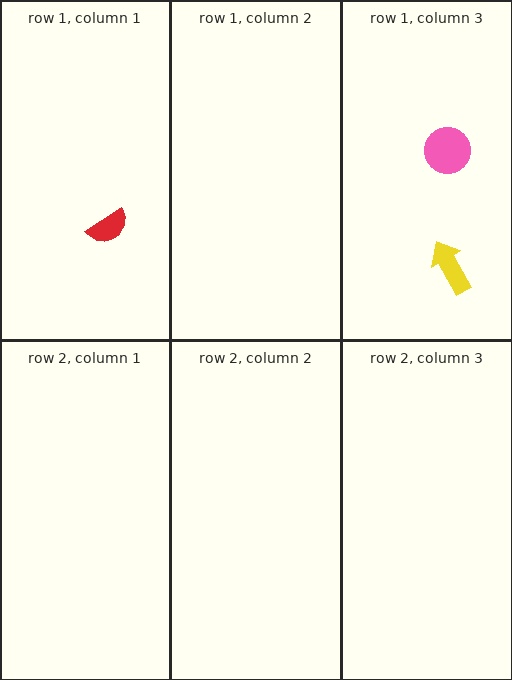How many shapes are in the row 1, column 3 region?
2.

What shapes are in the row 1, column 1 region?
The red semicircle.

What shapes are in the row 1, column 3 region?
The yellow arrow, the pink circle.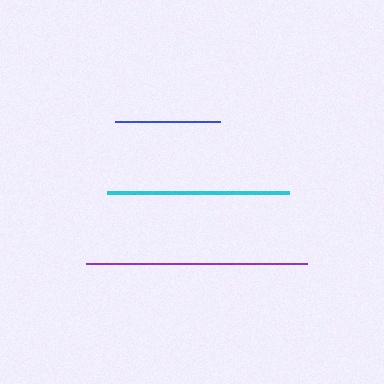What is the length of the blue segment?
The blue segment is approximately 105 pixels long.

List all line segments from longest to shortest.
From longest to shortest: purple, cyan, blue.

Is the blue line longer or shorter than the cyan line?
The cyan line is longer than the blue line.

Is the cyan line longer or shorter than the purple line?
The purple line is longer than the cyan line.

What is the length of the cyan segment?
The cyan segment is approximately 182 pixels long.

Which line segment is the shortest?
The blue line is the shortest at approximately 105 pixels.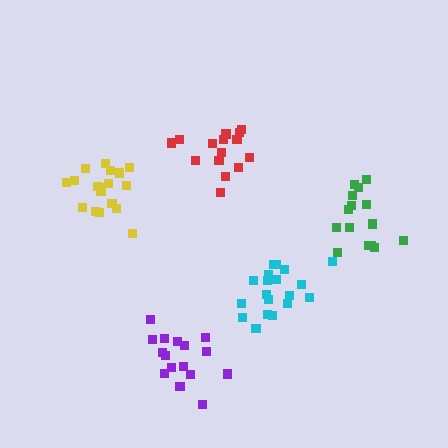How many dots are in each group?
Group 1: 15 dots, Group 2: 19 dots, Group 3: 16 dots, Group 4: 16 dots, Group 5: 19 dots (85 total).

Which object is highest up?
The red cluster is topmost.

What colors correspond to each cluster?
The clusters are colored: green, cyan, purple, red, yellow.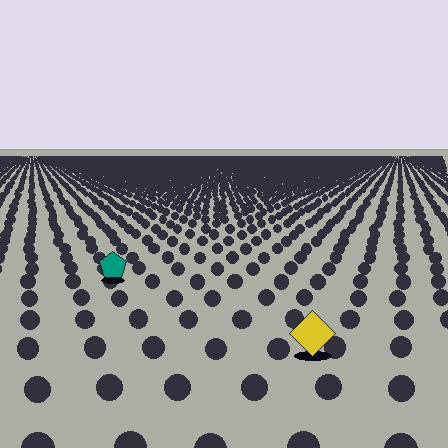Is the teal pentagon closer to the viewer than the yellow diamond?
No. The yellow diamond is closer — you can tell from the texture gradient: the ground texture is coarser near it.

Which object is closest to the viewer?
The yellow diamond is closest. The texture marks near it are larger and more spread out.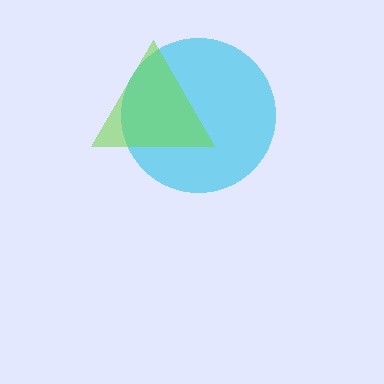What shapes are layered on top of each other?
The layered shapes are: a cyan circle, a lime triangle.